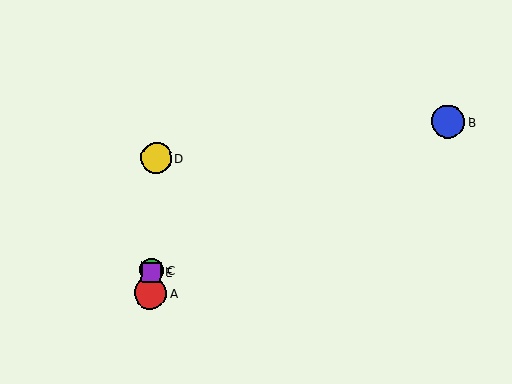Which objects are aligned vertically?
Objects A, C, D, E are aligned vertically.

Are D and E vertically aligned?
Yes, both are at x≈156.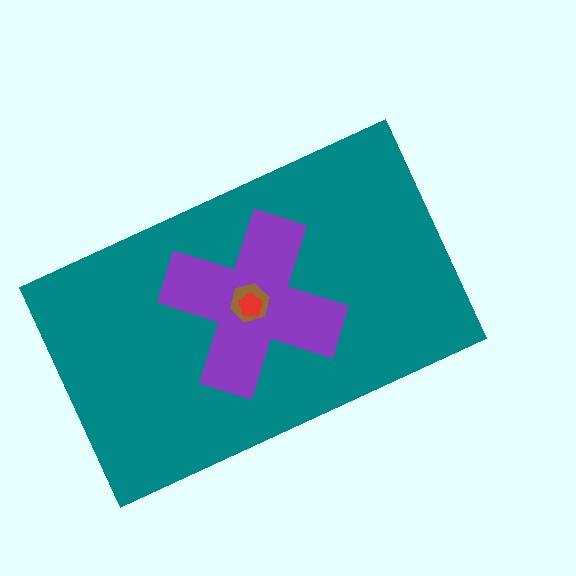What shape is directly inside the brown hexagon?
The red pentagon.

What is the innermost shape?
The red pentagon.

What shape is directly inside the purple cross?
The brown hexagon.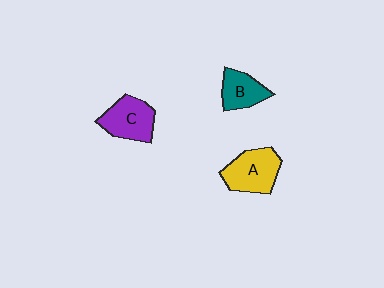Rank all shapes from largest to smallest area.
From largest to smallest: A (yellow), C (purple), B (teal).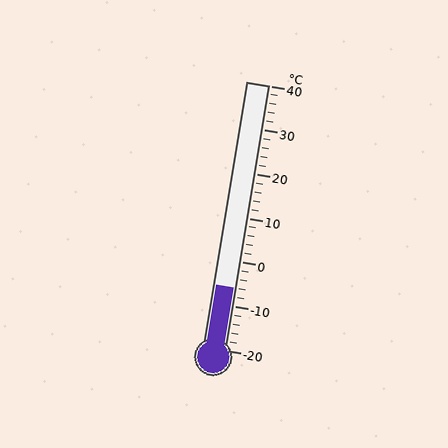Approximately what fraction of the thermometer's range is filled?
The thermometer is filled to approximately 25% of its range.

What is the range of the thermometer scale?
The thermometer scale ranges from -20°C to 40°C.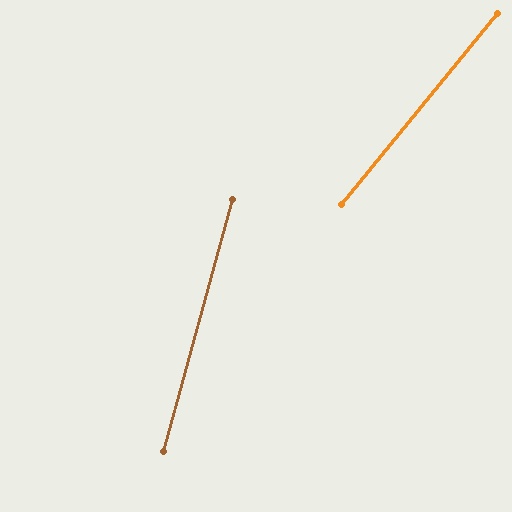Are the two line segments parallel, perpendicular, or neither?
Neither parallel nor perpendicular — they differ by about 24°.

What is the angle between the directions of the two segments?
Approximately 24 degrees.